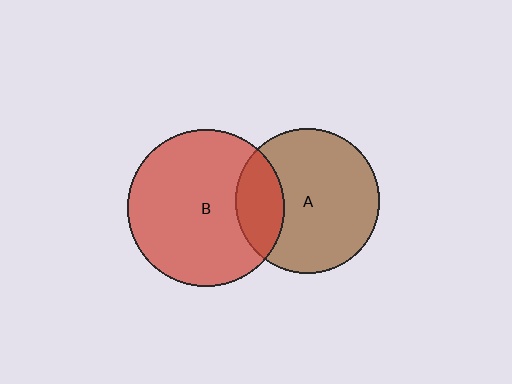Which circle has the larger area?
Circle B (red).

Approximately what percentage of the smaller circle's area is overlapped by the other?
Approximately 25%.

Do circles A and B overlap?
Yes.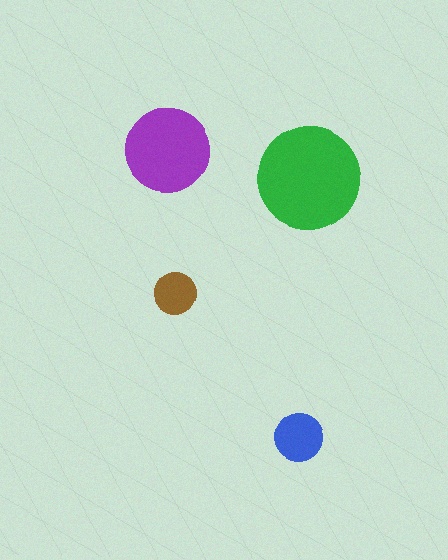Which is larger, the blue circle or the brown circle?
The blue one.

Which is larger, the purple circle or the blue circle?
The purple one.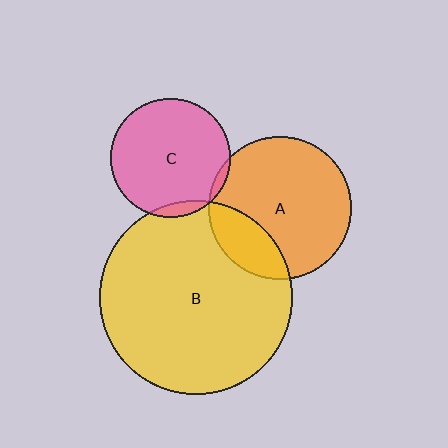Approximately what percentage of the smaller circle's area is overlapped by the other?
Approximately 20%.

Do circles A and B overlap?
Yes.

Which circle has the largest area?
Circle B (yellow).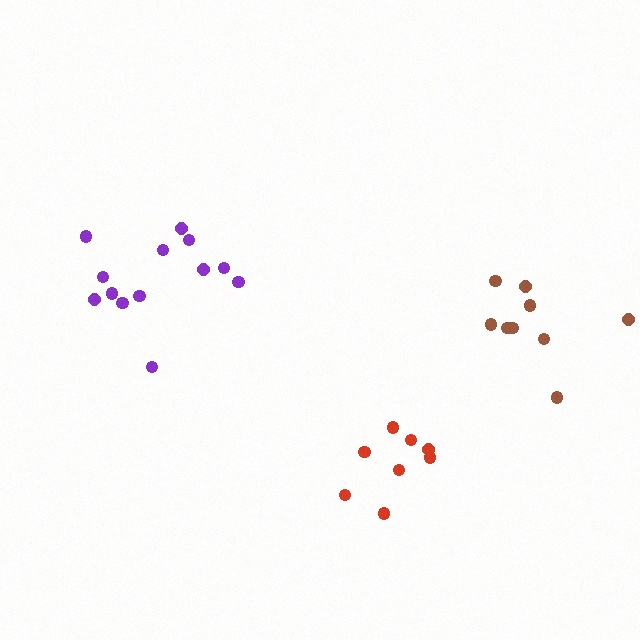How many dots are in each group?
Group 1: 9 dots, Group 2: 8 dots, Group 3: 13 dots (30 total).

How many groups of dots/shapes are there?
There are 3 groups.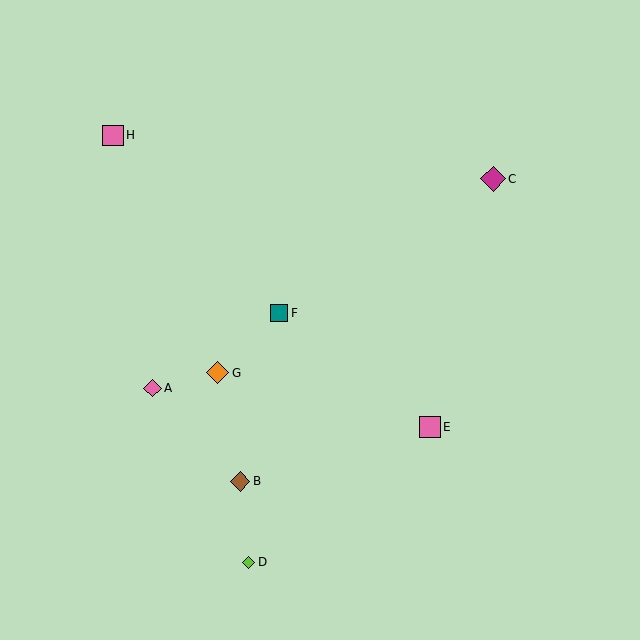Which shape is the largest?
The magenta diamond (labeled C) is the largest.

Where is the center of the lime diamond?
The center of the lime diamond is at (249, 562).